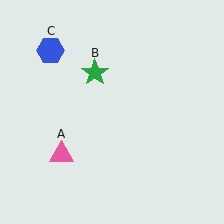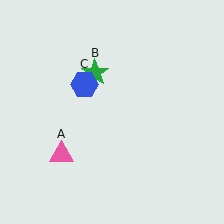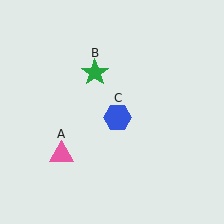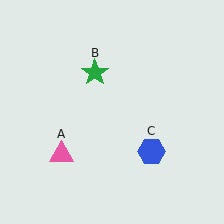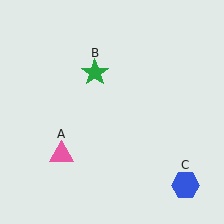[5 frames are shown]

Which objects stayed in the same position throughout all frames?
Pink triangle (object A) and green star (object B) remained stationary.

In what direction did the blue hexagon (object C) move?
The blue hexagon (object C) moved down and to the right.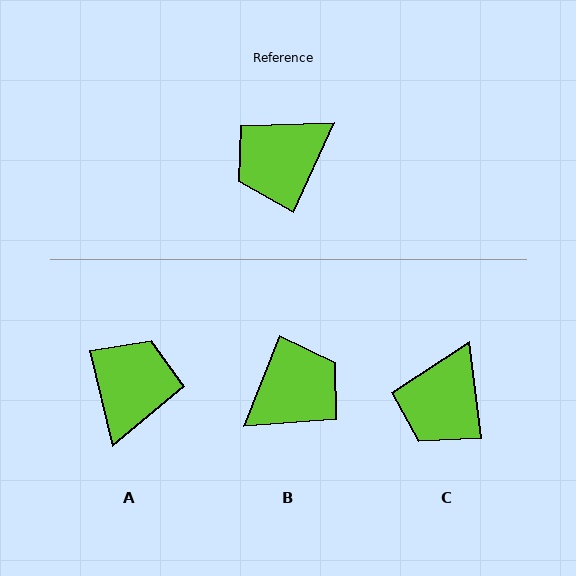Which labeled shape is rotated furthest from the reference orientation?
B, about 177 degrees away.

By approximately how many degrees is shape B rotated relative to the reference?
Approximately 177 degrees clockwise.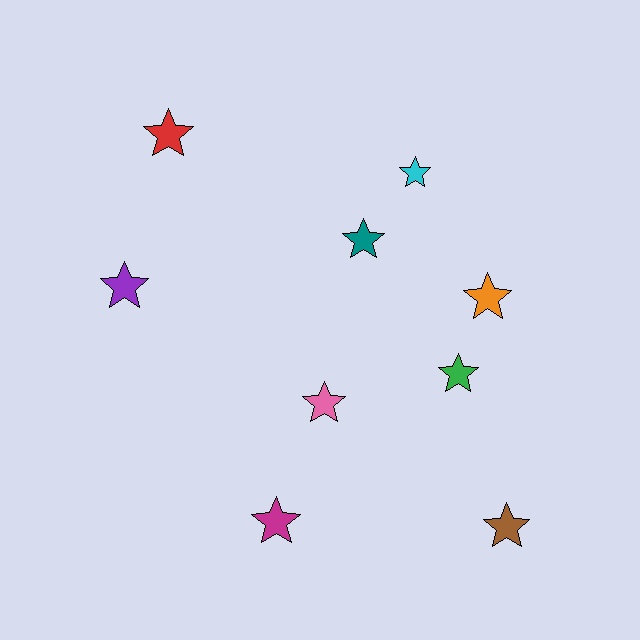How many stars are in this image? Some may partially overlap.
There are 9 stars.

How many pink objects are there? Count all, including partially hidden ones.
There is 1 pink object.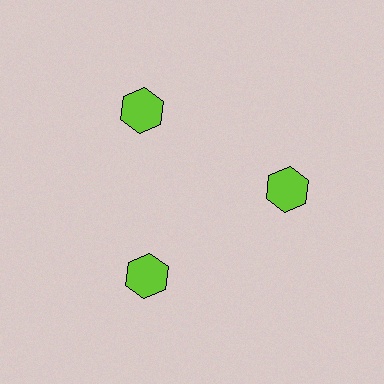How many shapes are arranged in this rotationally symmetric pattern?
There are 3 shapes, arranged in 3 groups of 1.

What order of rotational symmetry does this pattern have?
This pattern has 3-fold rotational symmetry.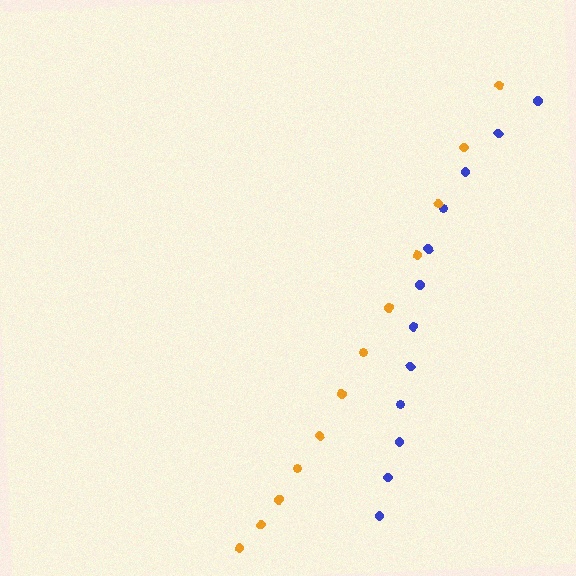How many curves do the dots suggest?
There are 2 distinct paths.